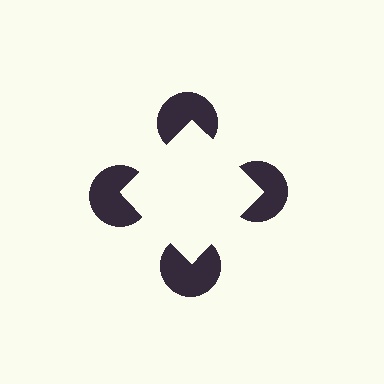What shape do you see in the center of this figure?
An illusory square — its edges are inferred from the aligned wedge cuts in the pac-man discs, not physically drawn.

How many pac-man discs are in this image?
There are 4 — one at each vertex of the illusory square.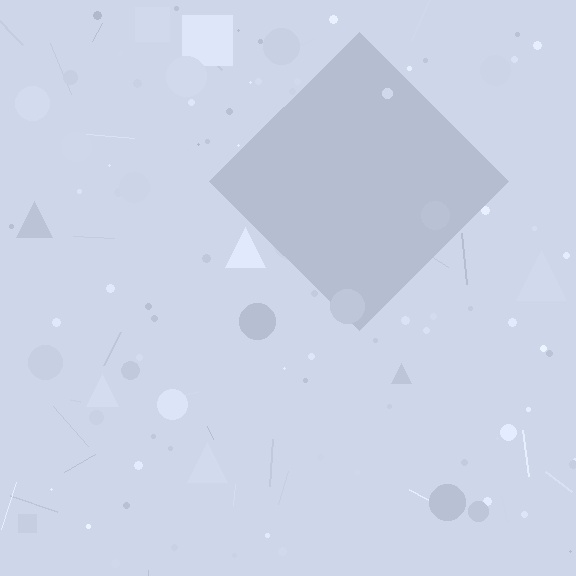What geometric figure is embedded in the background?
A diamond is embedded in the background.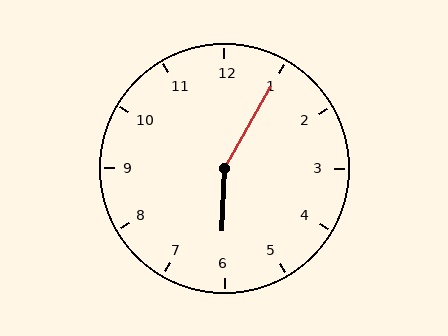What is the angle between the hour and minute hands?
Approximately 152 degrees.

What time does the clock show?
6:05.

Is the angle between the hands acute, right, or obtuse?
It is obtuse.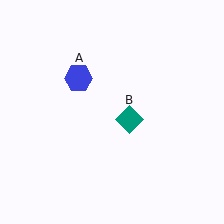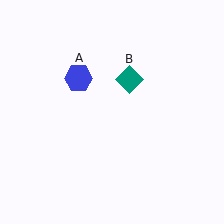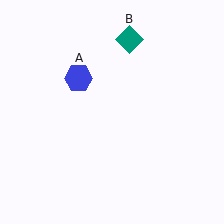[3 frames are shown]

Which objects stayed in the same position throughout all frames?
Blue hexagon (object A) remained stationary.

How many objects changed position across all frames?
1 object changed position: teal diamond (object B).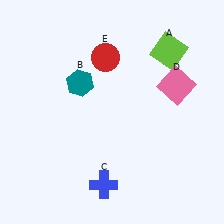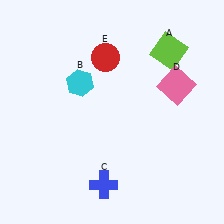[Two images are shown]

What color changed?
The hexagon (B) changed from teal in Image 1 to cyan in Image 2.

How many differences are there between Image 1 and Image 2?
There is 1 difference between the two images.